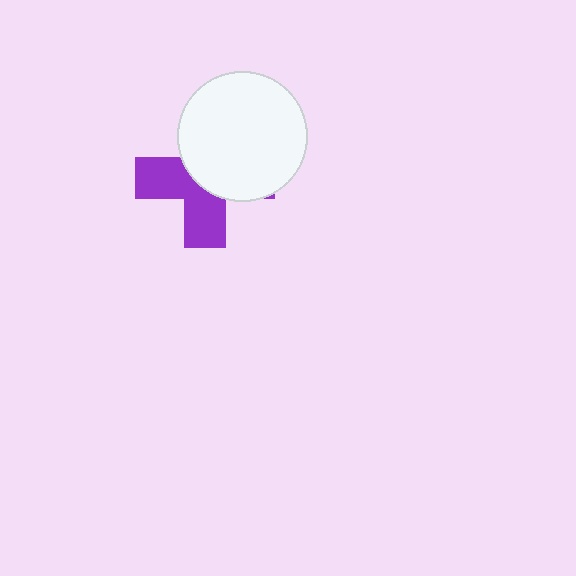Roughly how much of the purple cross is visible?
About half of it is visible (roughly 46%).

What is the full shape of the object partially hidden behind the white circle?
The partially hidden object is a purple cross.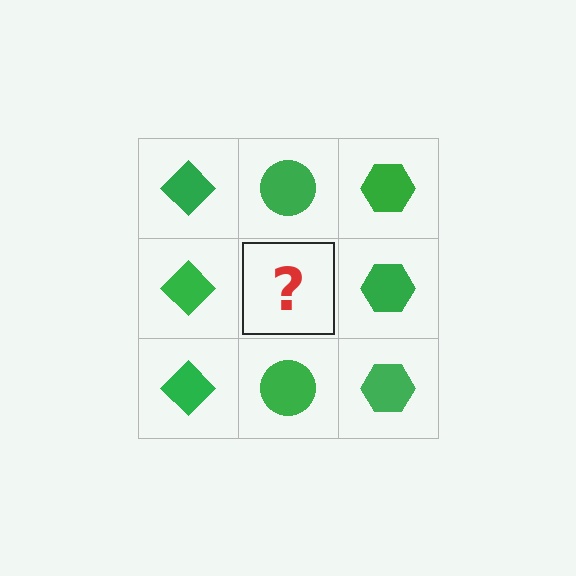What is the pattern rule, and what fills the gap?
The rule is that each column has a consistent shape. The gap should be filled with a green circle.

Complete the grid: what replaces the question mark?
The question mark should be replaced with a green circle.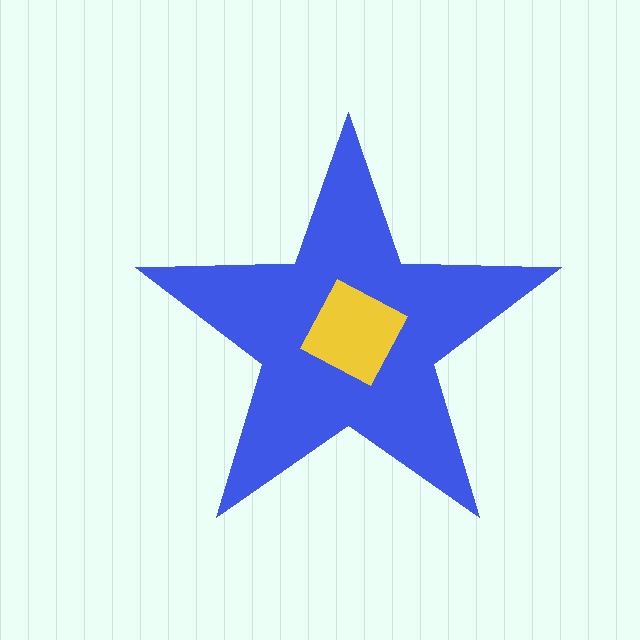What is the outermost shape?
The blue star.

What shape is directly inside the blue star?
The yellow diamond.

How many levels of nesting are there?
2.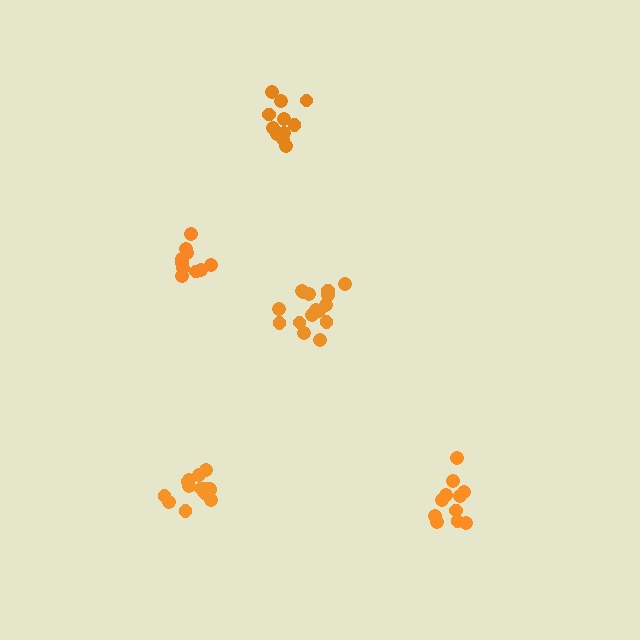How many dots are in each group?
Group 1: 16 dots, Group 2: 11 dots, Group 3: 16 dots, Group 4: 10 dots, Group 5: 12 dots (65 total).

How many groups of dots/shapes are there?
There are 5 groups.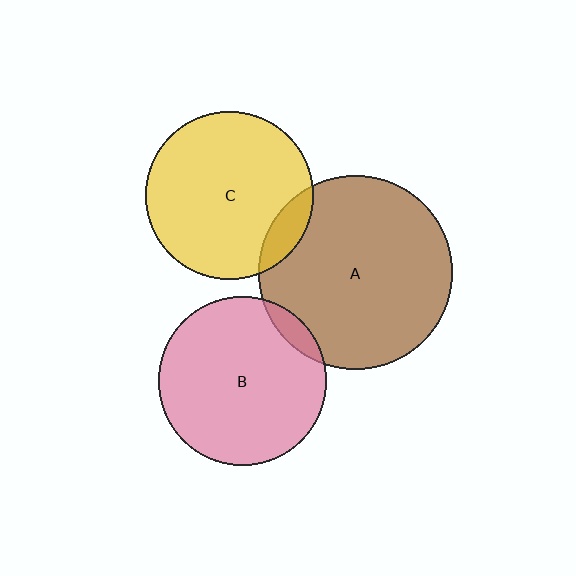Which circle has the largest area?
Circle A (brown).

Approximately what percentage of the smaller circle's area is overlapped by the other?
Approximately 5%.